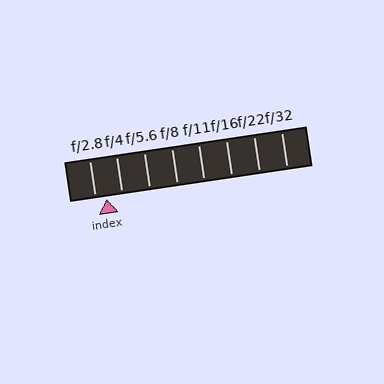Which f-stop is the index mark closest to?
The index mark is closest to f/2.8.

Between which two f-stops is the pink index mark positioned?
The index mark is between f/2.8 and f/4.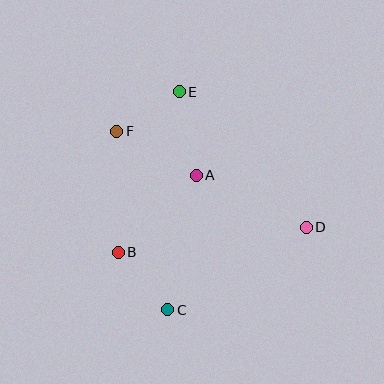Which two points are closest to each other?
Points E and F are closest to each other.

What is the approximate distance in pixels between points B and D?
The distance between B and D is approximately 190 pixels.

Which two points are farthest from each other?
Points C and E are farthest from each other.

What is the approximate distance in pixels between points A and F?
The distance between A and F is approximately 91 pixels.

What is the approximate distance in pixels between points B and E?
The distance between B and E is approximately 172 pixels.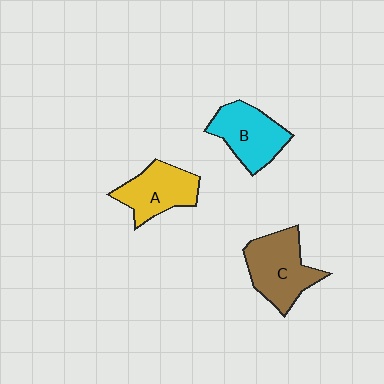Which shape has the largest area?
Shape C (brown).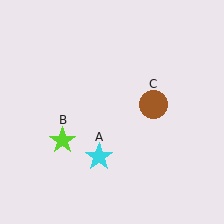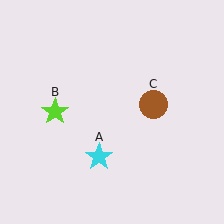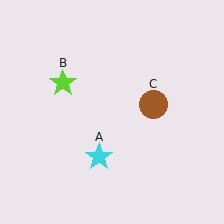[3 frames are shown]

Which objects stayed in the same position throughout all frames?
Cyan star (object A) and brown circle (object C) remained stationary.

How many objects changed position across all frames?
1 object changed position: lime star (object B).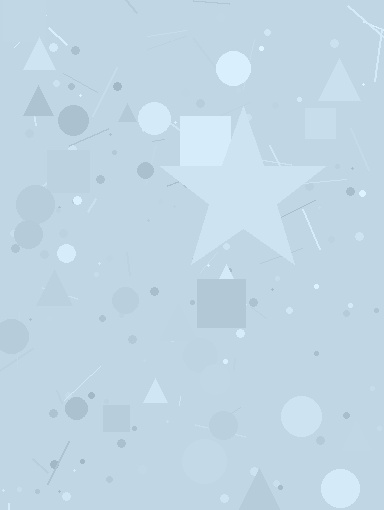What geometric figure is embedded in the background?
A star is embedded in the background.